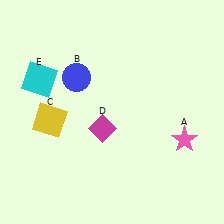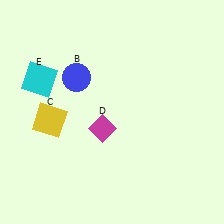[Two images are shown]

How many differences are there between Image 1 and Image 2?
There is 1 difference between the two images.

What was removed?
The pink star (A) was removed in Image 2.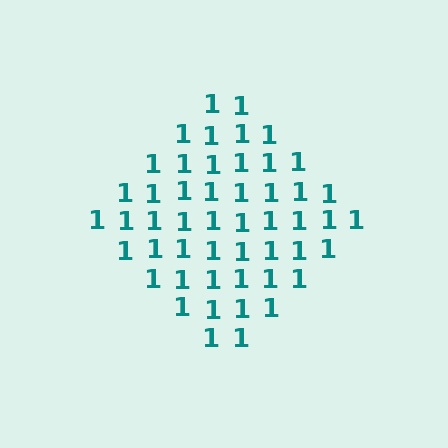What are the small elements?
The small elements are digit 1's.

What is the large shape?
The large shape is a diamond.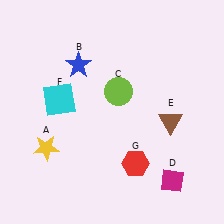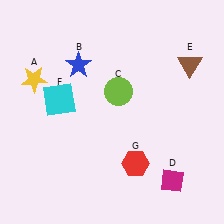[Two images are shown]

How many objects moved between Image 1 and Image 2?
2 objects moved between the two images.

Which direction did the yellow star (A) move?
The yellow star (A) moved up.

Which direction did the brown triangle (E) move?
The brown triangle (E) moved up.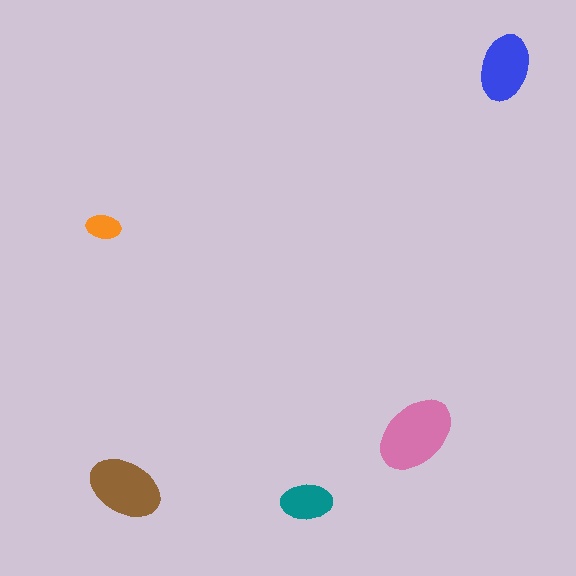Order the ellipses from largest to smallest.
the pink one, the brown one, the blue one, the teal one, the orange one.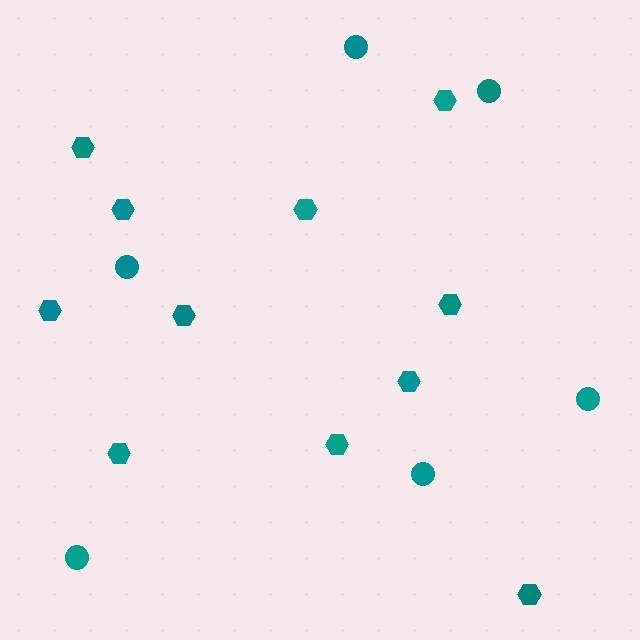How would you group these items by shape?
There are 2 groups: one group of hexagons (11) and one group of circles (6).